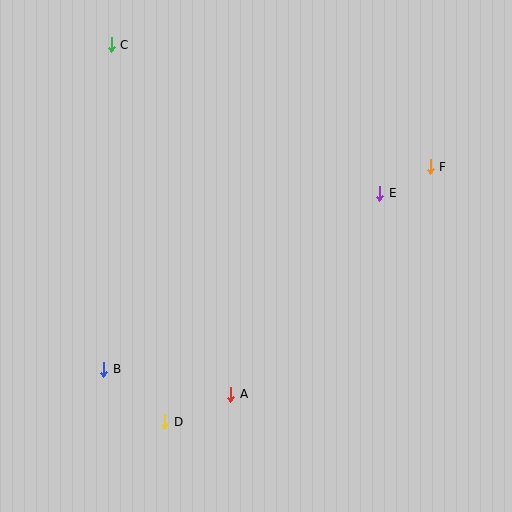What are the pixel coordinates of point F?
Point F is at (430, 167).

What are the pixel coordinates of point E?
Point E is at (380, 193).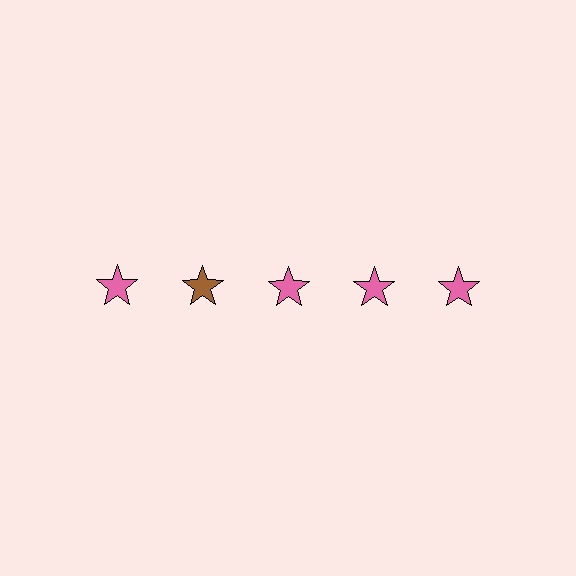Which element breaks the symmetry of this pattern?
The brown star in the top row, second from left column breaks the symmetry. All other shapes are pink stars.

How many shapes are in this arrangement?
There are 5 shapes arranged in a grid pattern.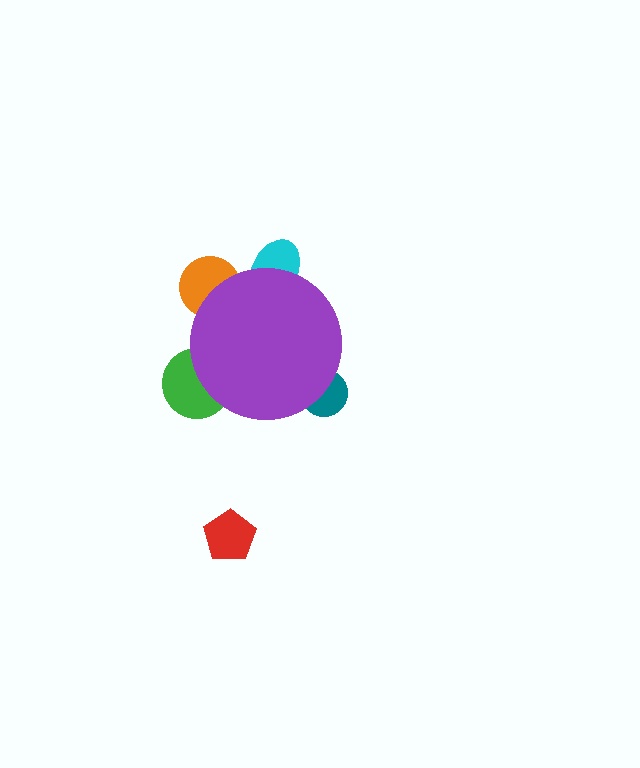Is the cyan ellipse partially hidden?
Yes, the cyan ellipse is partially hidden behind the purple circle.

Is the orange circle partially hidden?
Yes, the orange circle is partially hidden behind the purple circle.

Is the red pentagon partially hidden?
No, the red pentagon is fully visible.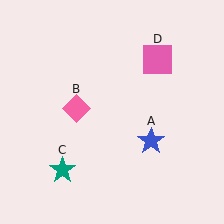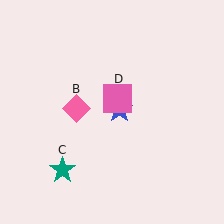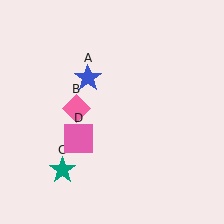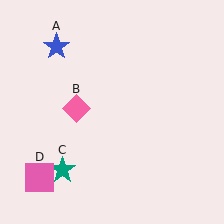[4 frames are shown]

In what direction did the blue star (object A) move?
The blue star (object A) moved up and to the left.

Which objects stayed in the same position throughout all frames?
Pink diamond (object B) and teal star (object C) remained stationary.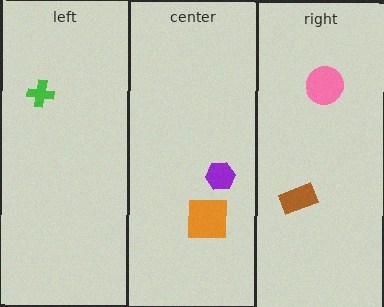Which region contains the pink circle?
The right region.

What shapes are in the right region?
The brown rectangle, the pink circle.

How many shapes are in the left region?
1.